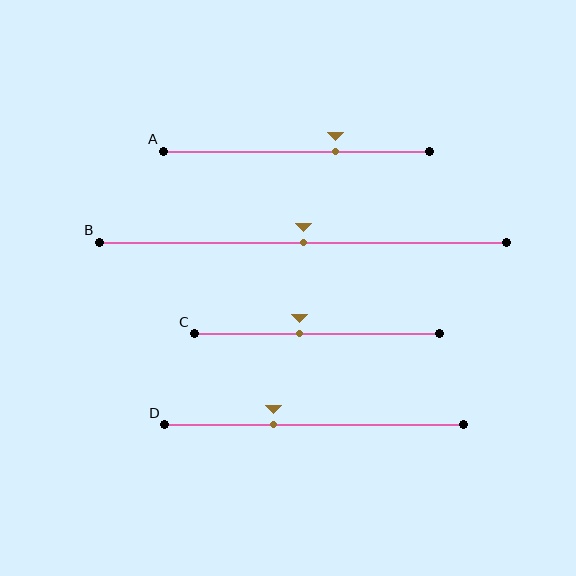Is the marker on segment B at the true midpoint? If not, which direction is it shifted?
Yes, the marker on segment B is at the true midpoint.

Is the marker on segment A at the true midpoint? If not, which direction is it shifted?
No, the marker on segment A is shifted to the right by about 15% of the segment length.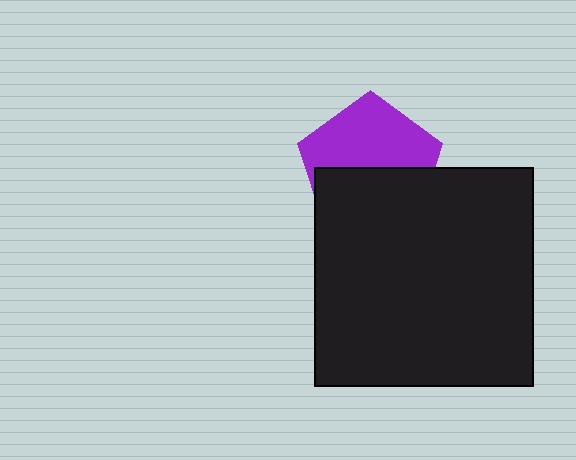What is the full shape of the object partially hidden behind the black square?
The partially hidden object is a purple pentagon.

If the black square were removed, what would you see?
You would see the complete purple pentagon.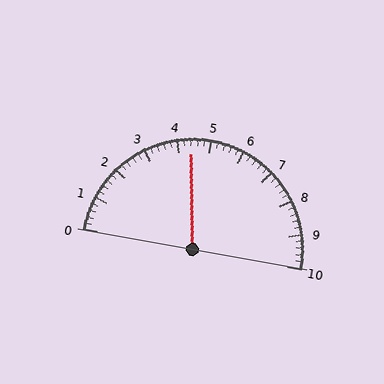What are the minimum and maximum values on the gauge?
The gauge ranges from 0 to 10.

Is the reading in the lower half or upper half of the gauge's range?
The reading is in the lower half of the range (0 to 10).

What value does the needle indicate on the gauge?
The needle indicates approximately 4.4.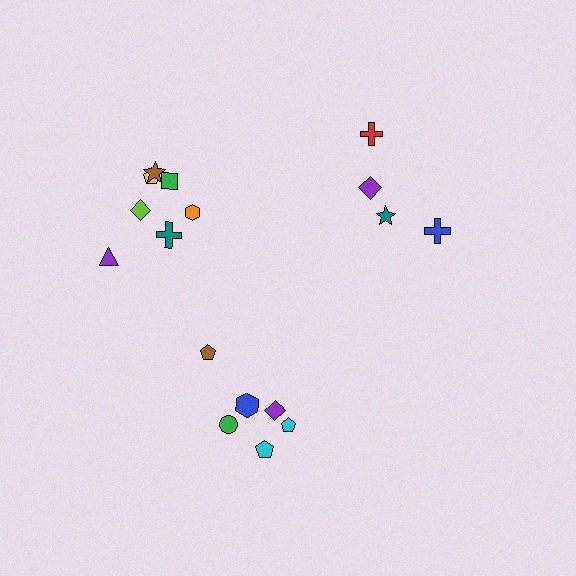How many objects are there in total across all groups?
There are 17 objects.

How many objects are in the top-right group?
There are 4 objects.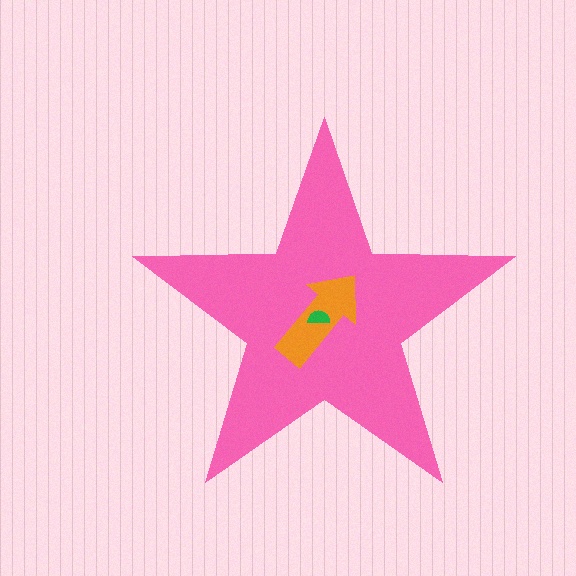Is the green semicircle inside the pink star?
Yes.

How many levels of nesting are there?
3.